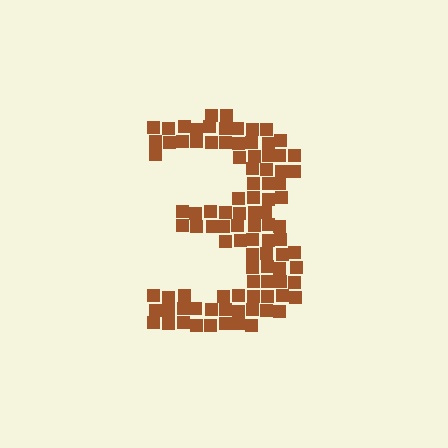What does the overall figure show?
The overall figure shows the digit 3.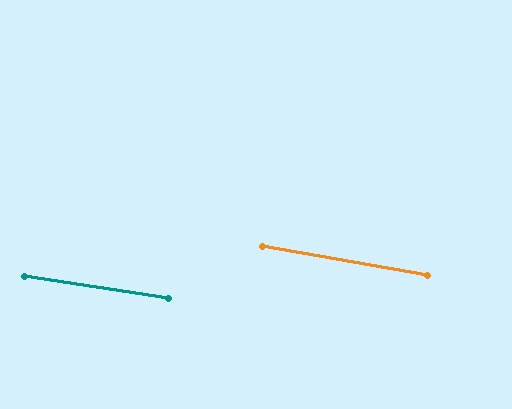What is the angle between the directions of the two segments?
Approximately 1 degree.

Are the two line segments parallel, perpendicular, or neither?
Parallel — their directions differ by only 1.3°.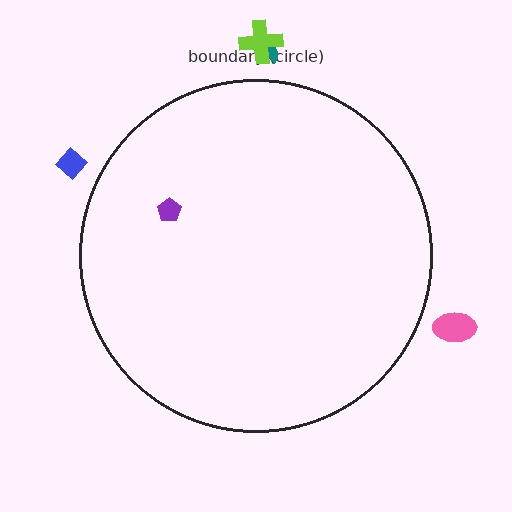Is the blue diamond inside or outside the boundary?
Outside.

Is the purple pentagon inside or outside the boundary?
Inside.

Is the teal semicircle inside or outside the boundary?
Outside.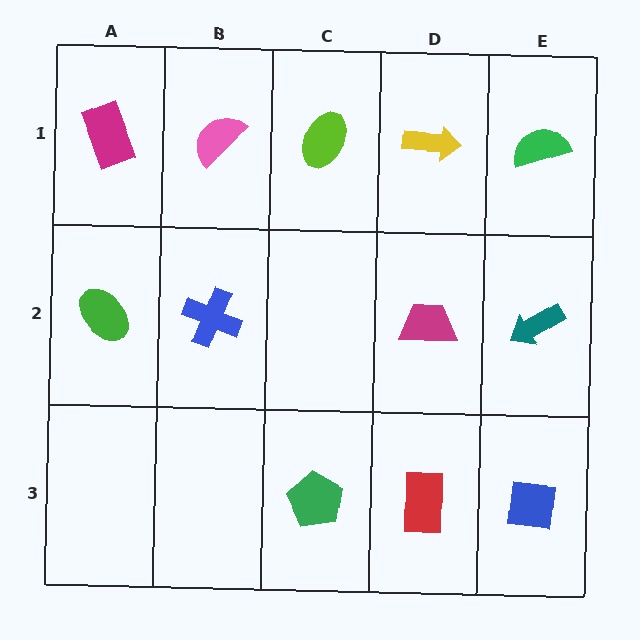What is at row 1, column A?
A magenta rectangle.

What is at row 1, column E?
A green semicircle.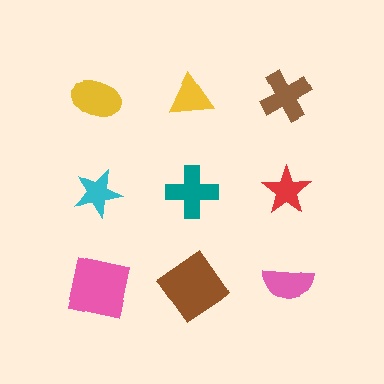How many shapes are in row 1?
3 shapes.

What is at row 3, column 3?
A pink semicircle.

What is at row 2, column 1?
A cyan star.